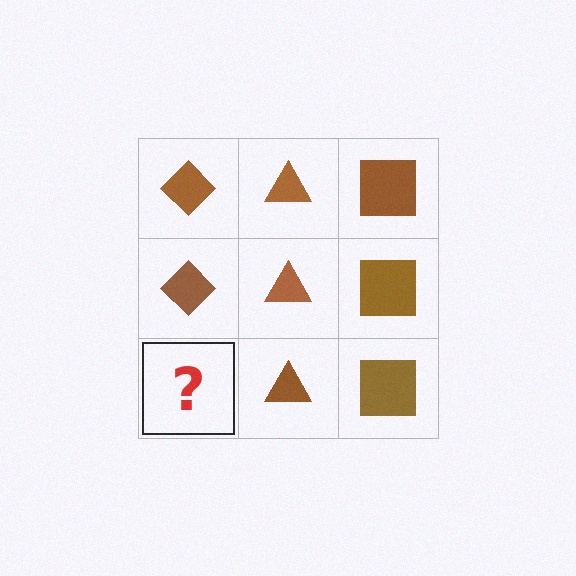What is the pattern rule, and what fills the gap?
The rule is that each column has a consistent shape. The gap should be filled with a brown diamond.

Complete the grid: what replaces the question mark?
The question mark should be replaced with a brown diamond.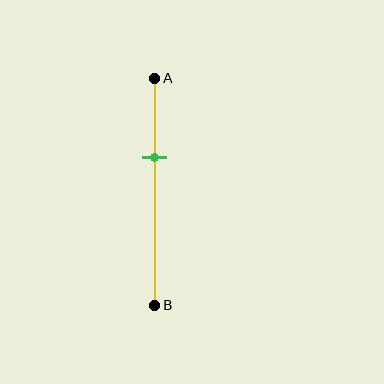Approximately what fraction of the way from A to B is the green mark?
The green mark is approximately 35% of the way from A to B.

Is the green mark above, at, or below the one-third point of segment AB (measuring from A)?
The green mark is approximately at the one-third point of segment AB.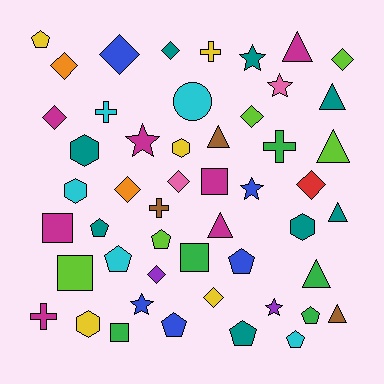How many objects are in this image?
There are 50 objects.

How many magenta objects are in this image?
There are 7 magenta objects.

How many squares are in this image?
There are 5 squares.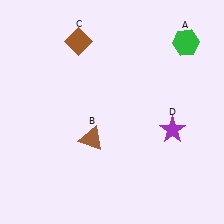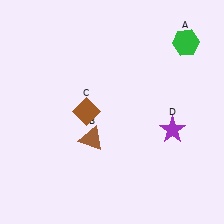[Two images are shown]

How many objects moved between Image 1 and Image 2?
1 object moved between the two images.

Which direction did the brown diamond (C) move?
The brown diamond (C) moved down.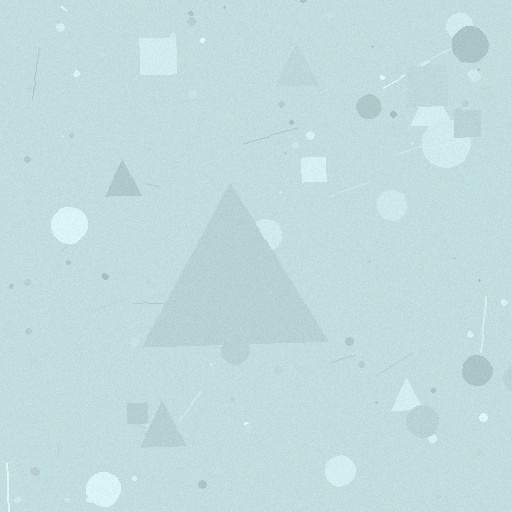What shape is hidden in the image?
A triangle is hidden in the image.